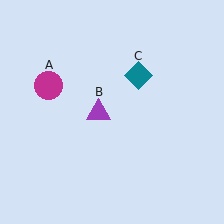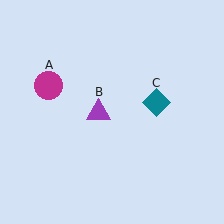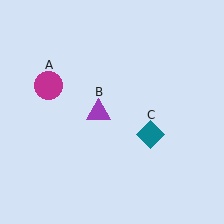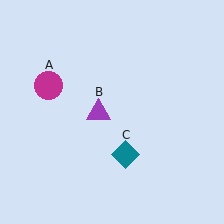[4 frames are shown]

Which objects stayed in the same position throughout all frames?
Magenta circle (object A) and purple triangle (object B) remained stationary.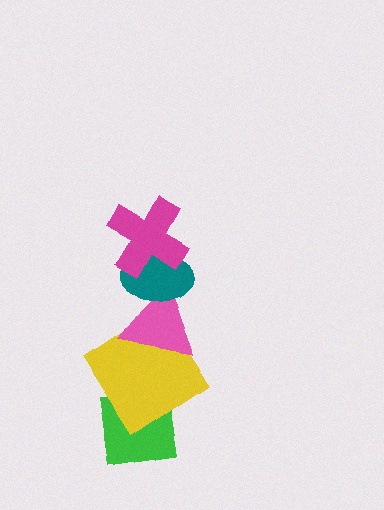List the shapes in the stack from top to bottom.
From top to bottom: the magenta cross, the teal ellipse, the pink triangle, the yellow diamond, the green square.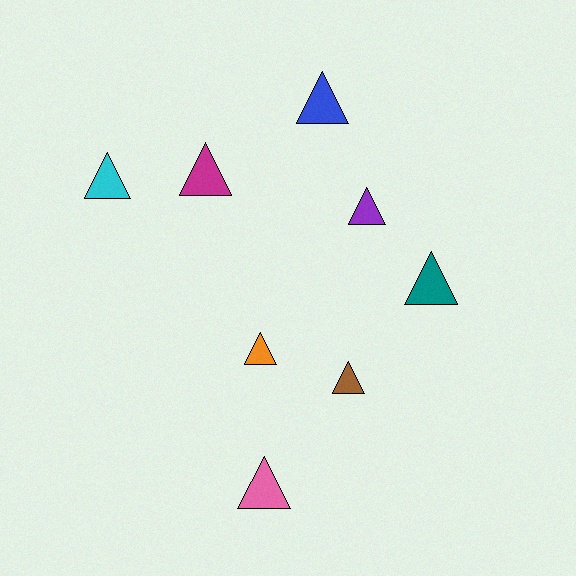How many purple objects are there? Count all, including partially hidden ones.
There is 1 purple object.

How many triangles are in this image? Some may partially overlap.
There are 8 triangles.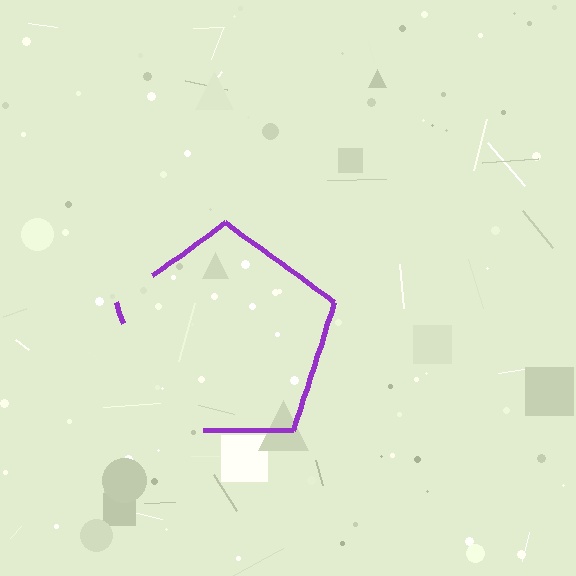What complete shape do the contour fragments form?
The contour fragments form a pentagon.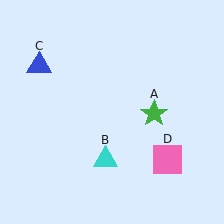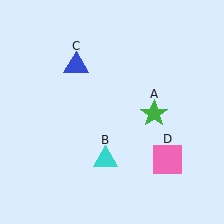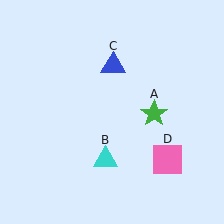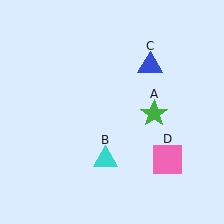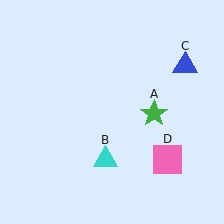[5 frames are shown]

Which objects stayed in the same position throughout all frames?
Green star (object A) and cyan triangle (object B) and pink square (object D) remained stationary.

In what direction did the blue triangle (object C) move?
The blue triangle (object C) moved right.